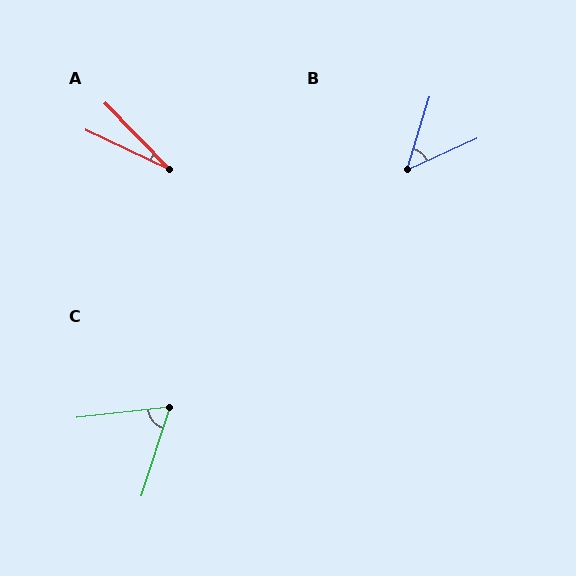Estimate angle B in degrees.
Approximately 48 degrees.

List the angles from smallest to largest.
A (20°), B (48°), C (66°).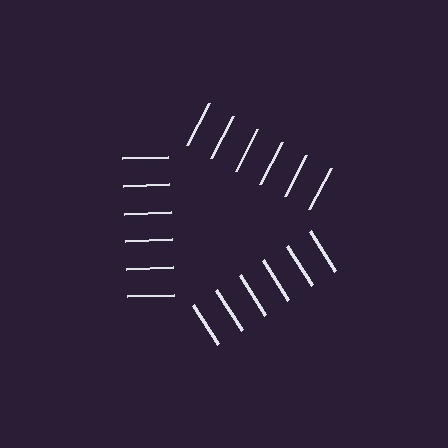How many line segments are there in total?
18 — 6 along each of the 3 edges.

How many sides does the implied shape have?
3 sides — the line-ends trace a triangle.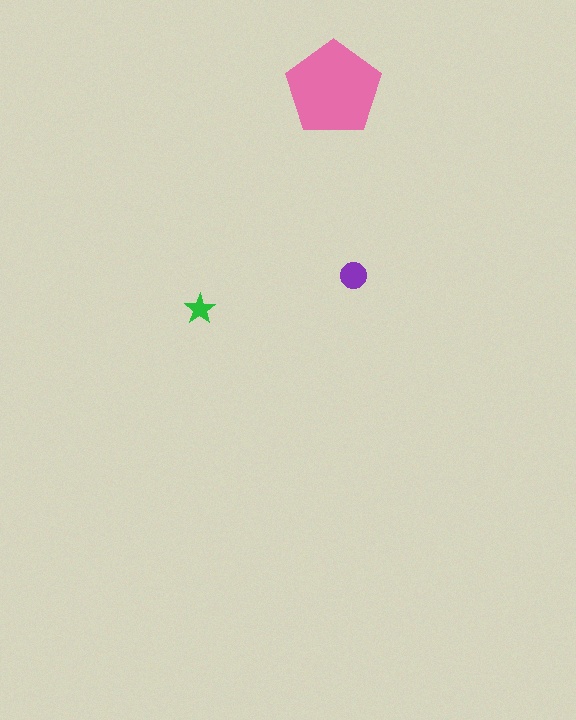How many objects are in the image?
There are 3 objects in the image.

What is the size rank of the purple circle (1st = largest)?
2nd.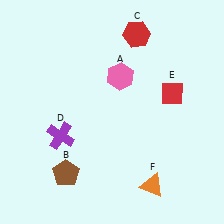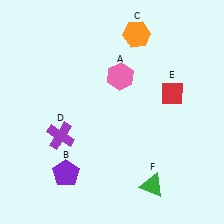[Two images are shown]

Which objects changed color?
B changed from brown to purple. C changed from red to orange. F changed from orange to green.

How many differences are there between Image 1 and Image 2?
There are 3 differences between the two images.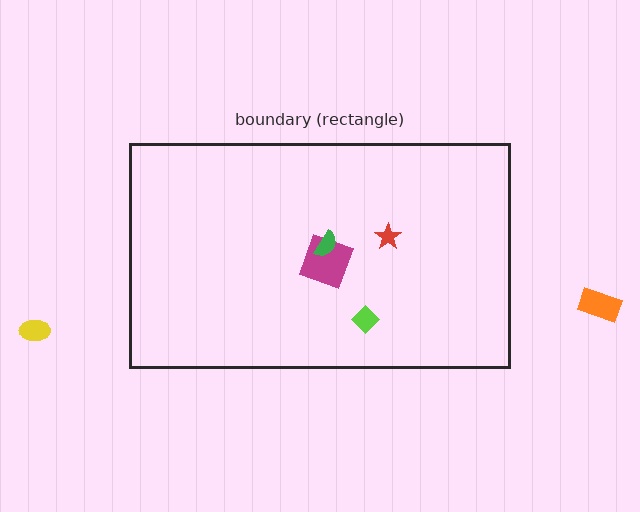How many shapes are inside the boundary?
4 inside, 2 outside.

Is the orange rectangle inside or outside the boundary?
Outside.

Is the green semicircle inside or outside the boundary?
Inside.